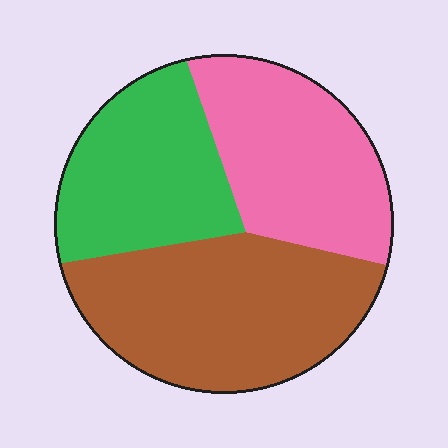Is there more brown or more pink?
Brown.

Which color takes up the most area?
Brown, at roughly 40%.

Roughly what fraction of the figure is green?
Green covers 28% of the figure.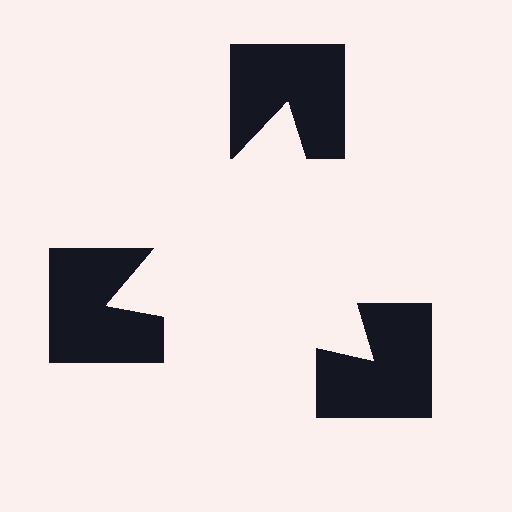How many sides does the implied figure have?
3 sides.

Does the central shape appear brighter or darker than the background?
It typically appears slightly brighter than the background, even though no actual brightness change is drawn.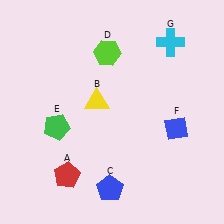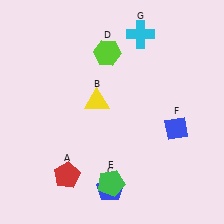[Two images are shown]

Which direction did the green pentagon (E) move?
The green pentagon (E) moved down.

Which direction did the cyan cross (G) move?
The cyan cross (G) moved left.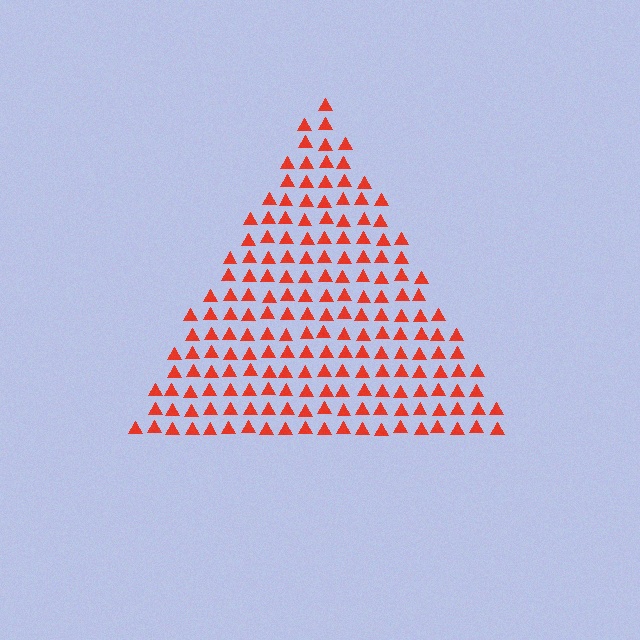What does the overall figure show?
The overall figure shows a triangle.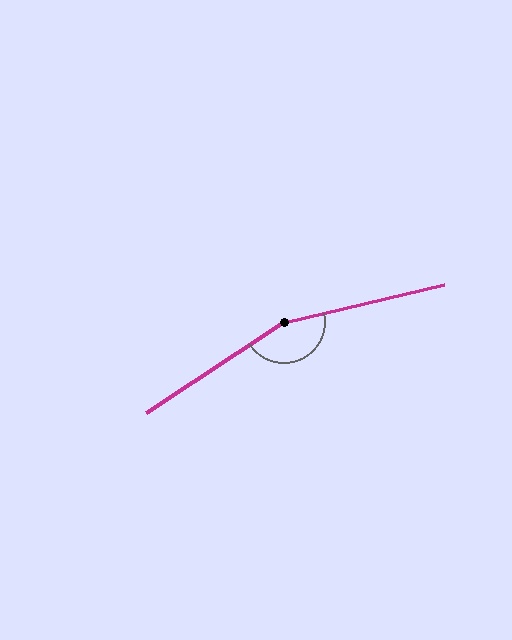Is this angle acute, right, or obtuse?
It is obtuse.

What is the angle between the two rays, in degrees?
Approximately 159 degrees.